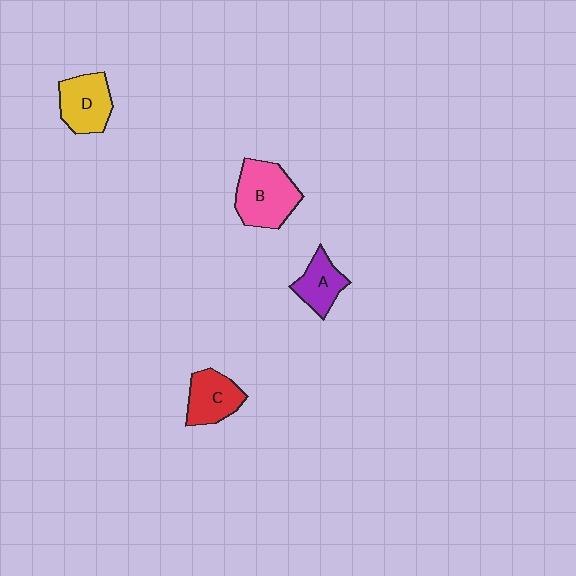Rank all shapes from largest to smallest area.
From largest to smallest: B (pink), D (yellow), C (red), A (purple).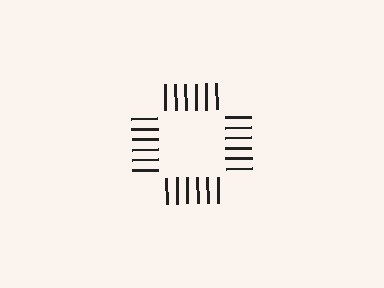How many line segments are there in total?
24 — 6 along each of the 4 edges.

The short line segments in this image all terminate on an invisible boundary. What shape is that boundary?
An illusory square — the line segments terminate on its edges but no continuous stroke is drawn.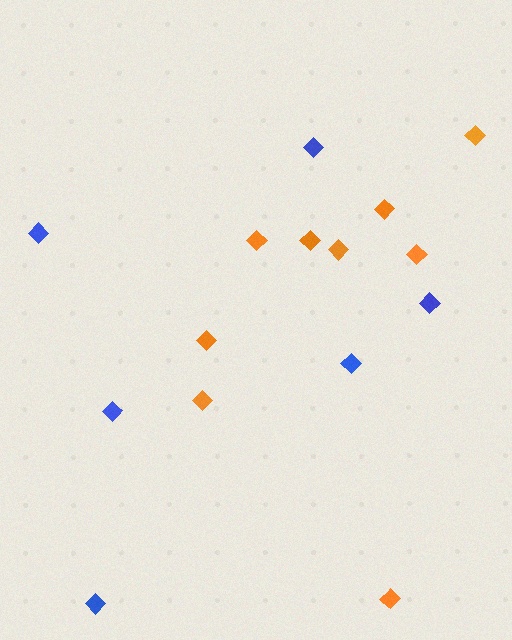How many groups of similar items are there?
There are 2 groups: one group of orange diamonds (9) and one group of blue diamonds (6).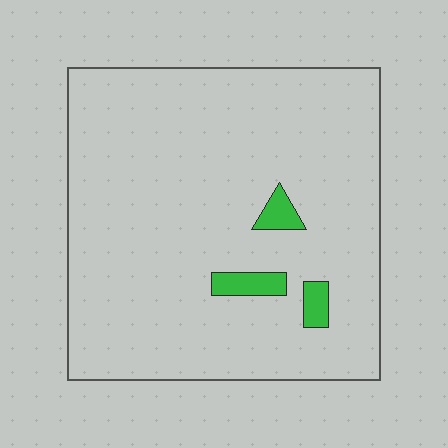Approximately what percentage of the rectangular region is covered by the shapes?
Approximately 5%.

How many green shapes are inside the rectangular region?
3.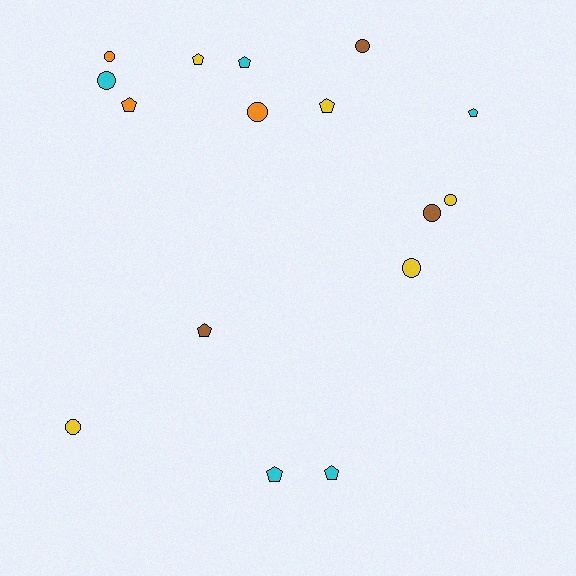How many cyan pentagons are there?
There are 4 cyan pentagons.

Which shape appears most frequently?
Circle, with 8 objects.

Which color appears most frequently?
Yellow, with 5 objects.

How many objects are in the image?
There are 16 objects.